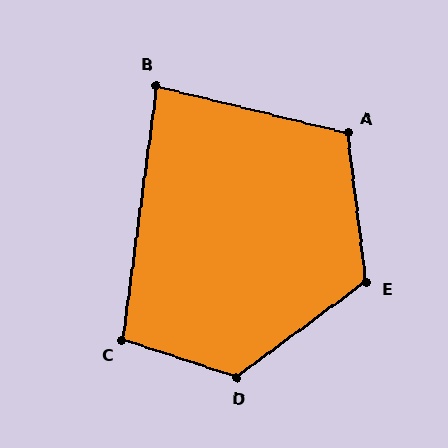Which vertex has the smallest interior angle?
B, at approximately 84 degrees.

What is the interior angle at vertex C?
Approximately 101 degrees (obtuse).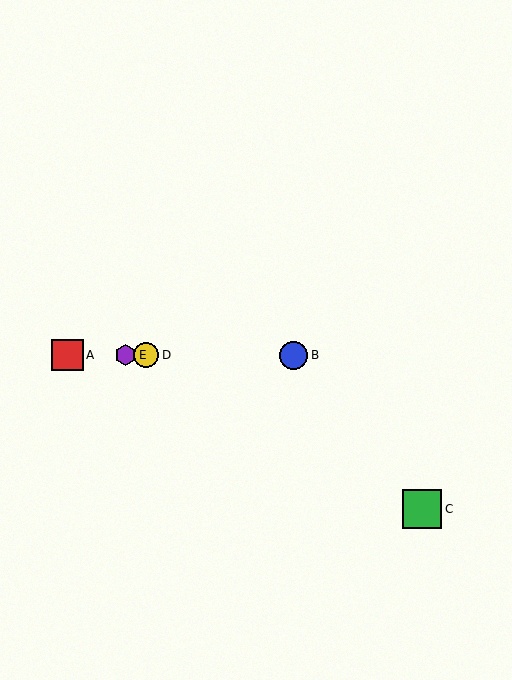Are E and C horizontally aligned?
No, E is at y≈355 and C is at y≈509.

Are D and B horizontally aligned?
Yes, both are at y≈355.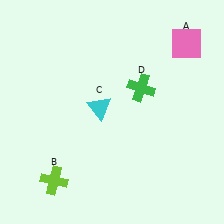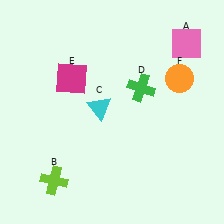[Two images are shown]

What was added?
A magenta square (E), an orange circle (F) were added in Image 2.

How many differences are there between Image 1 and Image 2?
There are 2 differences between the two images.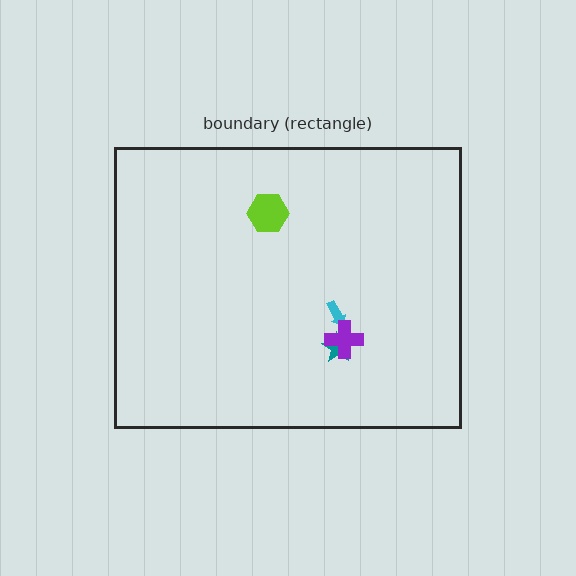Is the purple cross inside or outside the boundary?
Inside.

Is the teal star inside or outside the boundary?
Inside.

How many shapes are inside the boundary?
4 inside, 0 outside.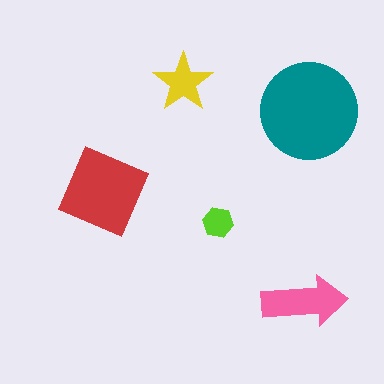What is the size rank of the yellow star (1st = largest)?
4th.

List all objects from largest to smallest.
The teal circle, the red square, the pink arrow, the yellow star, the lime hexagon.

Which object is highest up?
The yellow star is topmost.